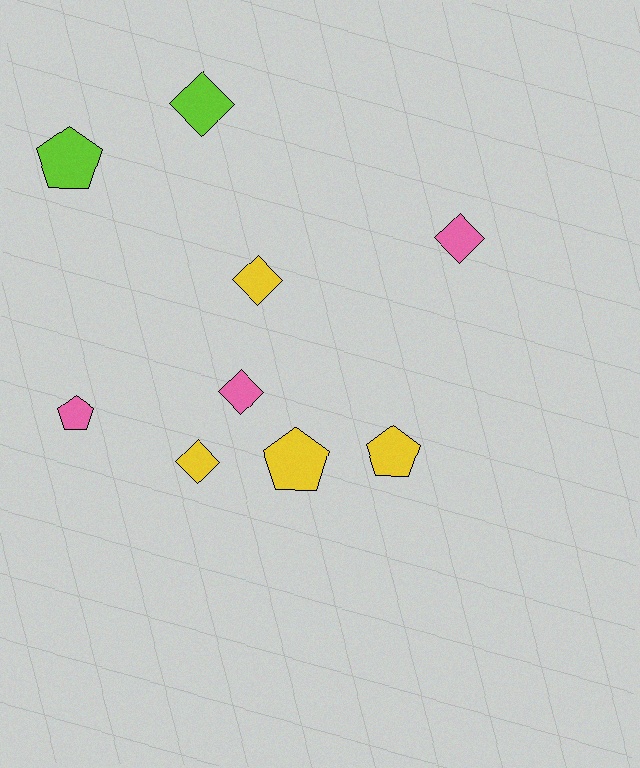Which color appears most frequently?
Yellow, with 4 objects.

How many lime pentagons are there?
There is 1 lime pentagon.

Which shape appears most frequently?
Diamond, with 5 objects.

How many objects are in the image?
There are 9 objects.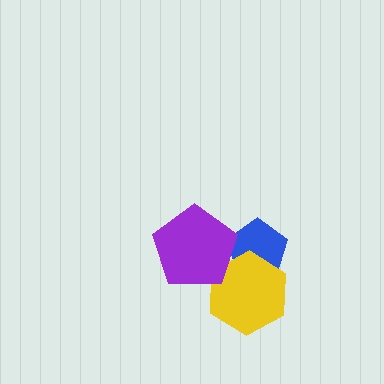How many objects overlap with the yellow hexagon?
2 objects overlap with the yellow hexagon.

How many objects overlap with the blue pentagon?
2 objects overlap with the blue pentagon.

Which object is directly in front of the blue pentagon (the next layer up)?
The yellow hexagon is directly in front of the blue pentagon.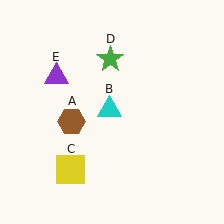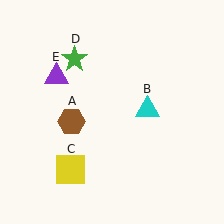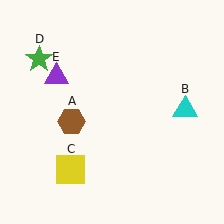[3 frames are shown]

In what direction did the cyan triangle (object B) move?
The cyan triangle (object B) moved right.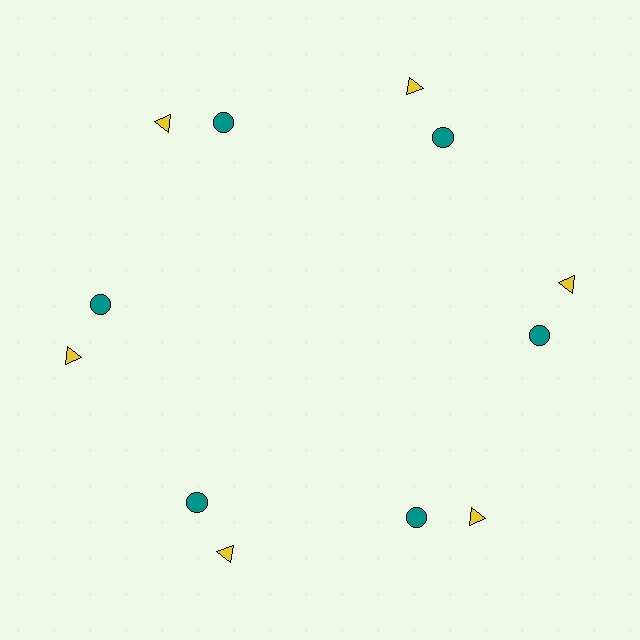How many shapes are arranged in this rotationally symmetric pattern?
There are 12 shapes, arranged in 6 groups of 2.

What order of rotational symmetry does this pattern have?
This pattern has 6-fold rotational symmetry.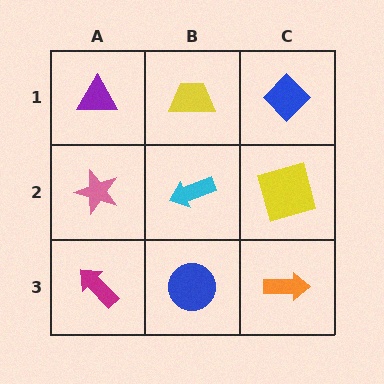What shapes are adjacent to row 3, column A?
A pink star (row 2, column A), a blue circle (row 3, column B).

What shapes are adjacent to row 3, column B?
A cyan arrow (row 2, column B), a magenta arrow (row 3, column A), an orange arrow (row 3, column C).